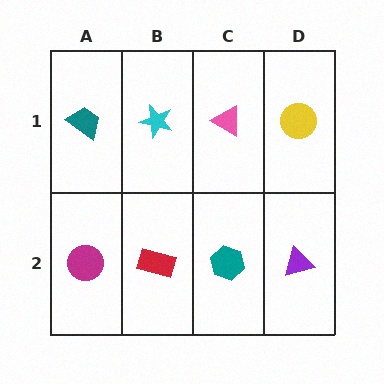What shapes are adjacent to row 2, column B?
A cyan star (row 1, column B), a magenta circle (row 2, column A), a teal hexagon (row 2, column C).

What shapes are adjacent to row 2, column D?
A yellow circle (row 1, column D), a teal hexagon (row 2, column C).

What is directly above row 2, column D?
A yellow circle.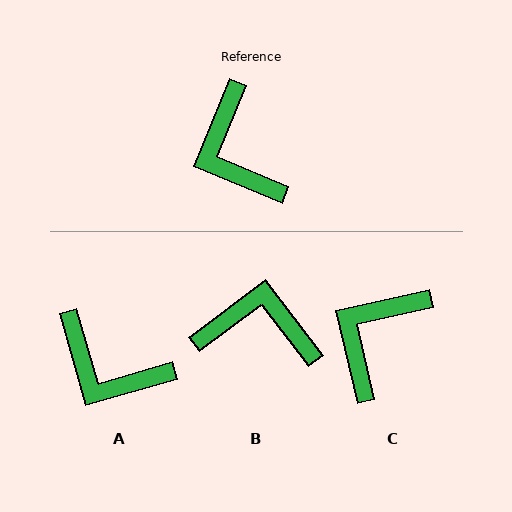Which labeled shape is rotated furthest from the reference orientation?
B, about 120 degrees away.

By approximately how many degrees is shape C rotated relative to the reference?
Approximately 55 degrees clockwise.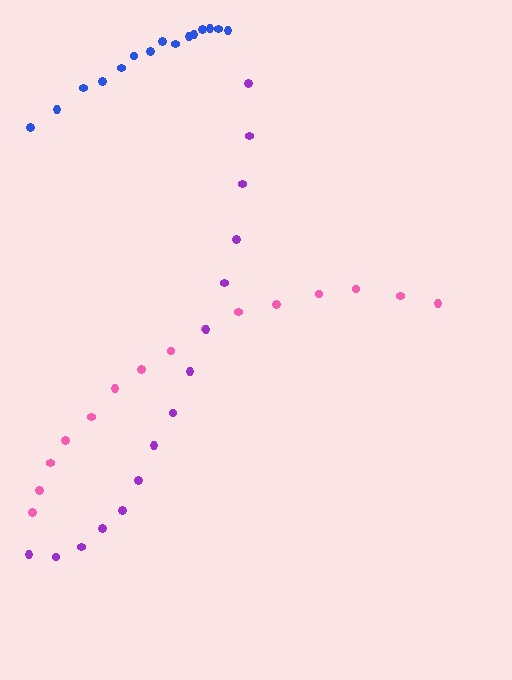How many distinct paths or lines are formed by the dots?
There are 3 distinct paths.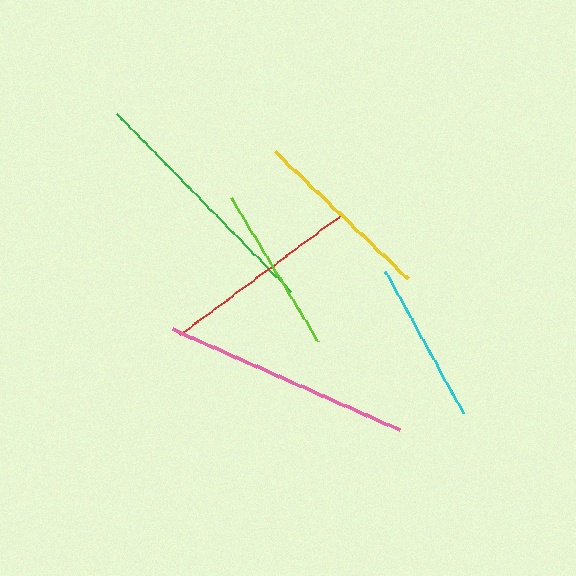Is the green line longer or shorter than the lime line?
The green line is longer than the lime line.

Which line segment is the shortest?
The cyan line is the shortest at approximately 162 pixels.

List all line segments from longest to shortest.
From longest to shortest: green, pink, red, yellow, lime, cyan.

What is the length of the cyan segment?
The cyan segment is approximately 162 pixels long.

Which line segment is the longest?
The green line is the longest at approximately 250 pixels.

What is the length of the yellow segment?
The yellow segment is approximately 184 pixels long.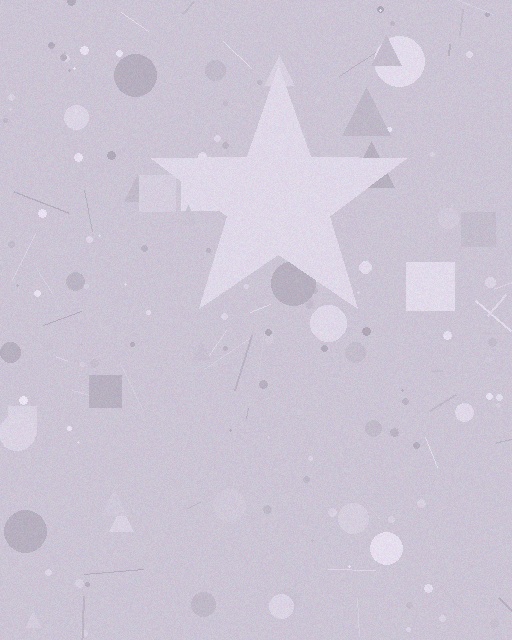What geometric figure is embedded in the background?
A star is embedded in the background.